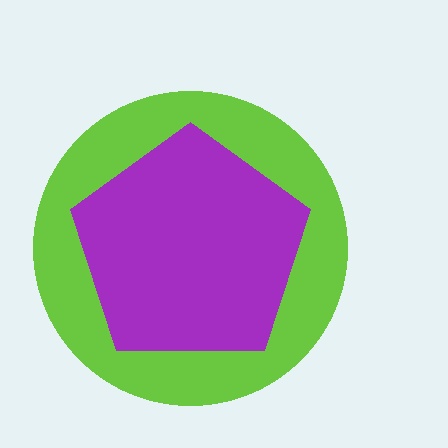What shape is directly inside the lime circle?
The purple pentagon.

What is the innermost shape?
The purple pentagon.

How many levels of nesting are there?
2.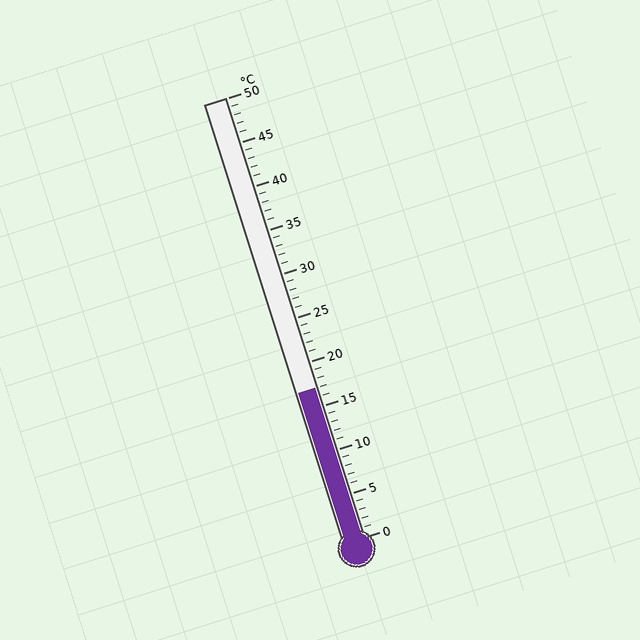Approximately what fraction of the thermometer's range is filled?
The thermometer is filled to approximately 35% of its range.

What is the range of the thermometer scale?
The thermometer scale ranges from 0°C to 50°C.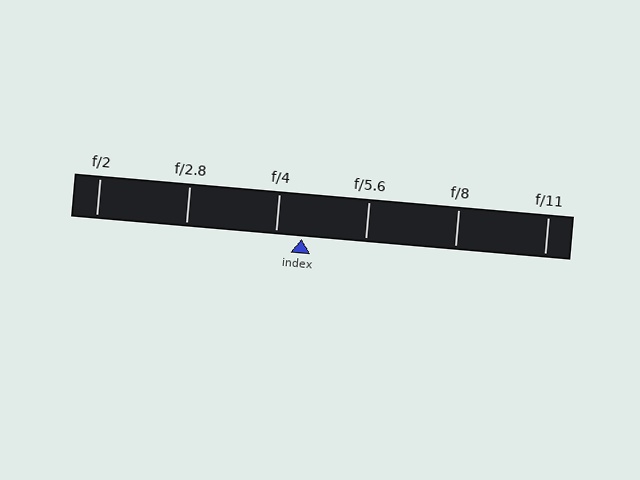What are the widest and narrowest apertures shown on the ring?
The widest aperture shown is f/2 and the narrowest is f/11.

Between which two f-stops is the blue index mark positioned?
The index mark is between f/4 and f/5.6.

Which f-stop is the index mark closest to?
The index mark is closest to f/4.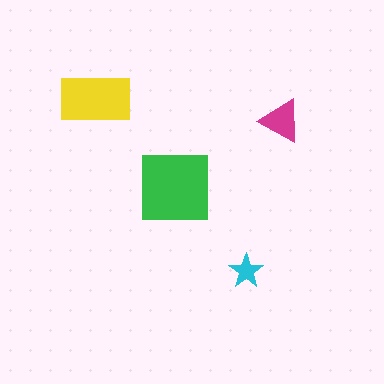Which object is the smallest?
The cyan star.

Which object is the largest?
The green square.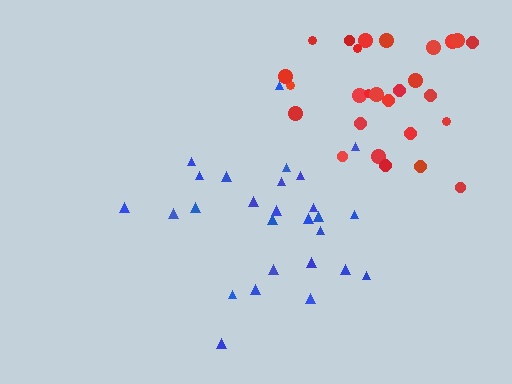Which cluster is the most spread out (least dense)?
Blue.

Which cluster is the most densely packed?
Red.